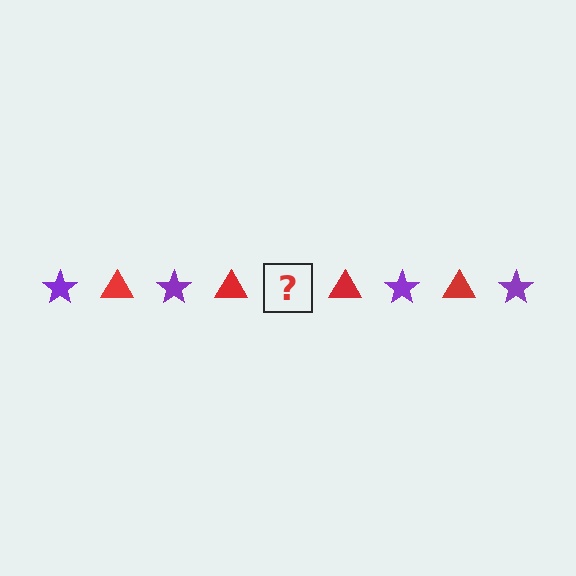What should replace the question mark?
The question mark should be replaced with a purple star.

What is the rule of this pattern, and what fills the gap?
The rule is that the pattern alternates between purple star and red triangle. The gap should be filled with a purple star.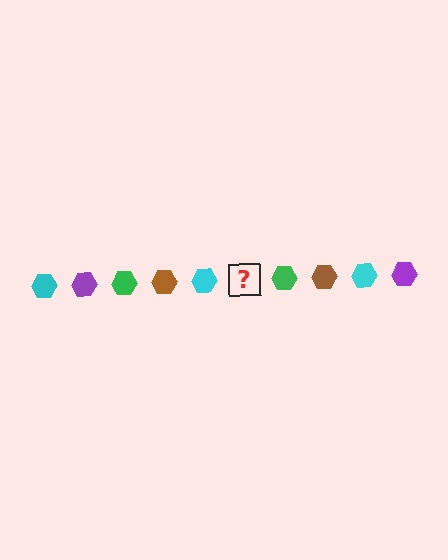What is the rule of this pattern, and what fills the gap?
The rule is that the pattern cycles through cyan, purple, green, brown hexagons. The gap should be filled with a purple hexagon.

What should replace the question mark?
The question mark should be replaced with a purple hexagon.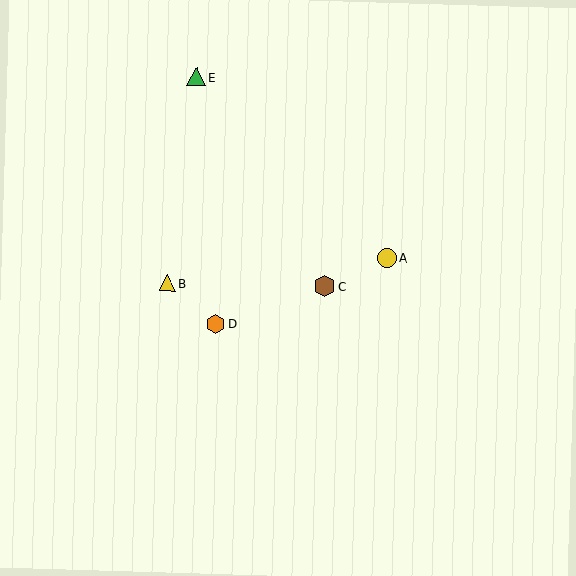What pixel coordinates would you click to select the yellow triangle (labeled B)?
Click at (168, 283) to select the yellow triangle B.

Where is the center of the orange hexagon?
The center of the orange hexagon is at (215, 324).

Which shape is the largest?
The brown hexagon (labeled C) is the largest.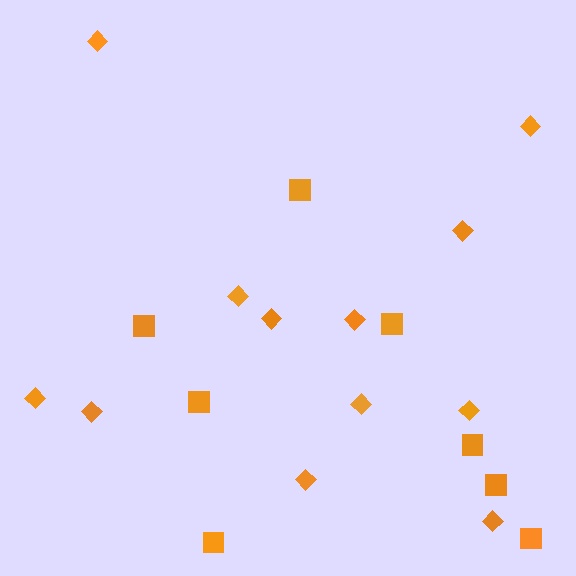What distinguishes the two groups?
There are 2 groups: one group of diamonds (12) and one group of squares (8).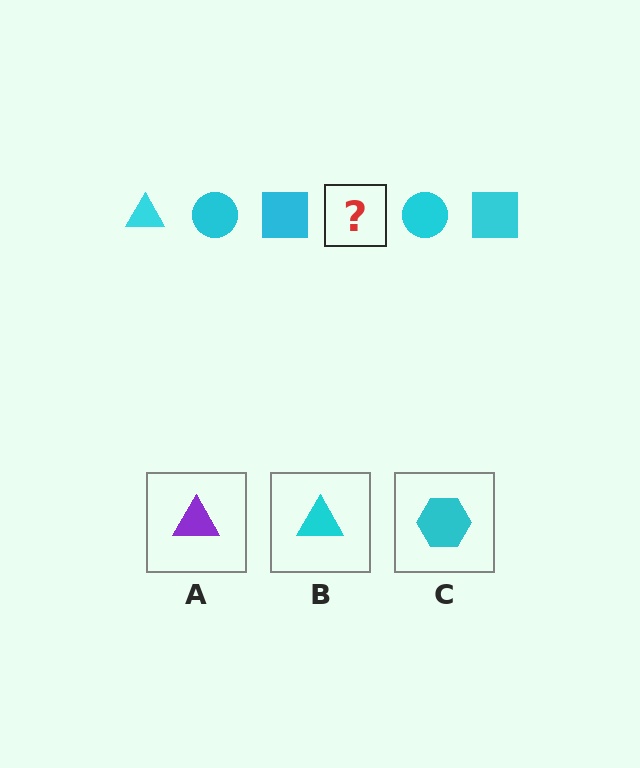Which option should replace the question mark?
Option B.